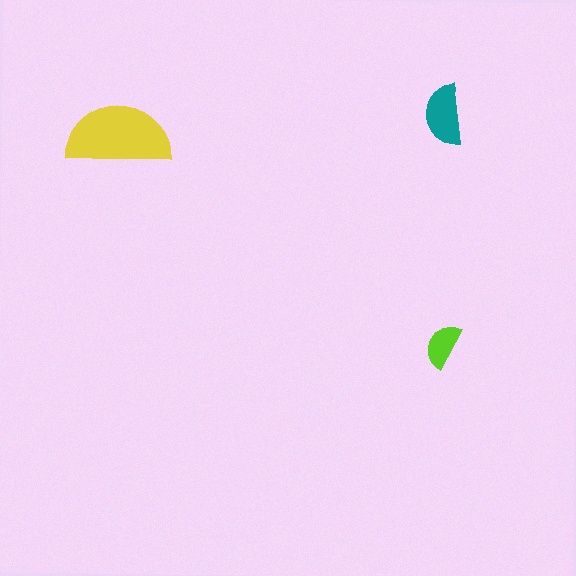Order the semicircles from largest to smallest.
the yellow one, the teal one, the lime one.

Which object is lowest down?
The lime semicircle is bottommost.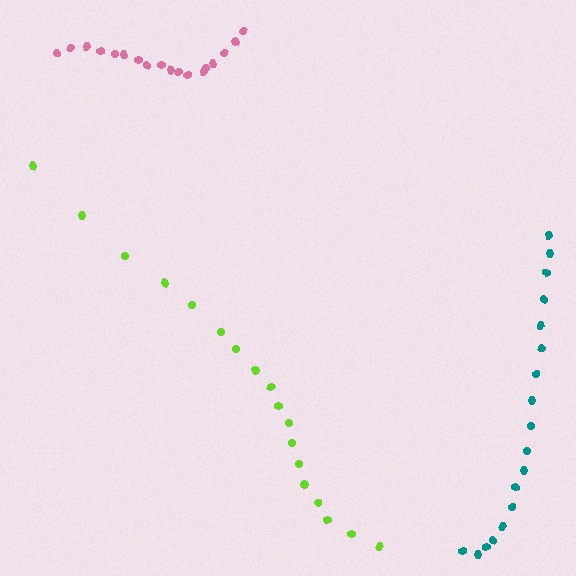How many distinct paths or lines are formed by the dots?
There are 3 distinct paths.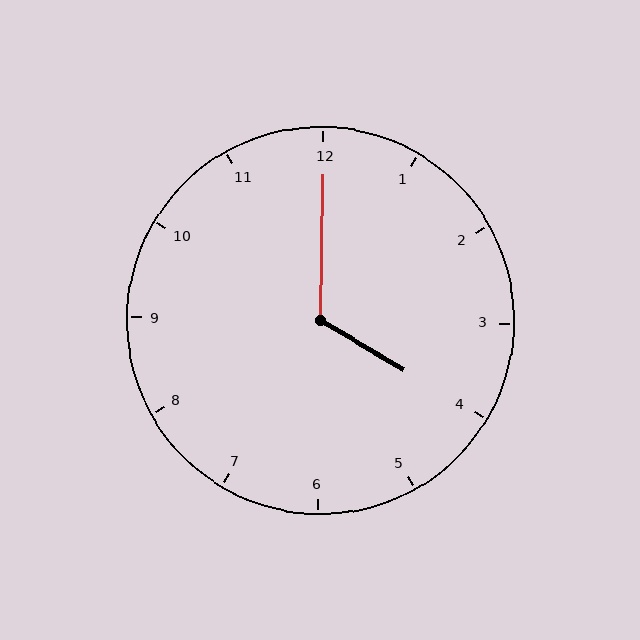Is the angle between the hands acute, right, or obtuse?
It is obtuse.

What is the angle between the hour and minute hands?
Approximately 120 degrees.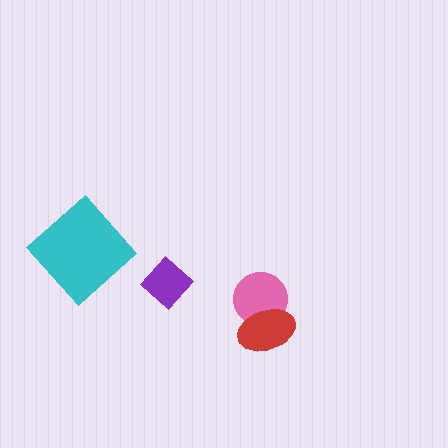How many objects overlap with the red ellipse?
1 object overlaps with the red ellipse.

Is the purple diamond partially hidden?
No, no other shape covers it.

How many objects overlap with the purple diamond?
0 objects overlap with the purple diamond.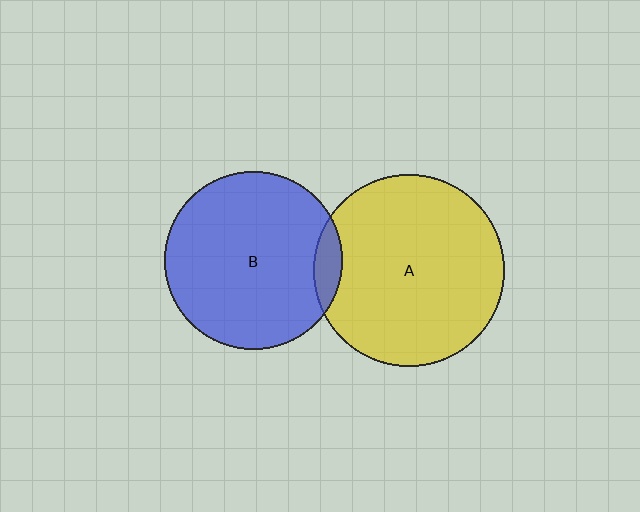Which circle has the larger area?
Circle A (yellow).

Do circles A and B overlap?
Yes.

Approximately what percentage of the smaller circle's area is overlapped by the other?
Approximately 10%.